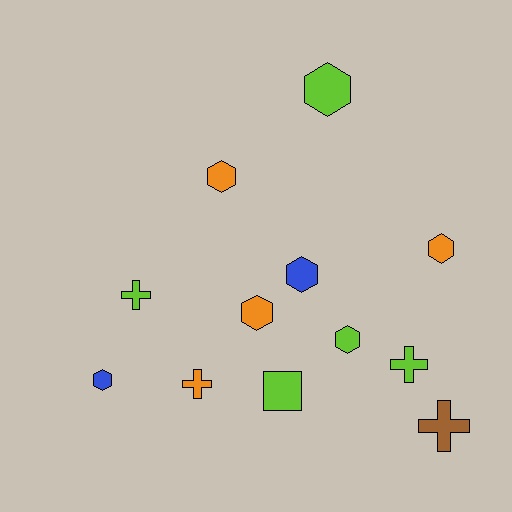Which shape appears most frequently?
Hexagon, with 7 objects.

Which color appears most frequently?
Lime, with 5 objects.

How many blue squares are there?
There are no blue squares.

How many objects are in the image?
There are 12 objects.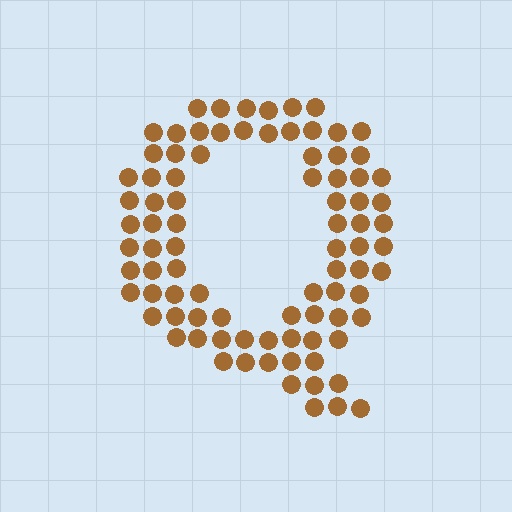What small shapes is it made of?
It is made of small circles.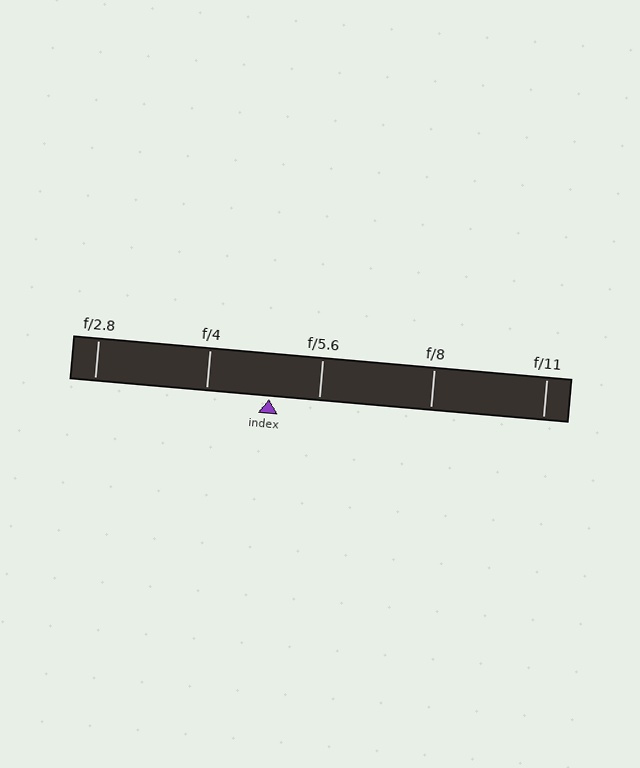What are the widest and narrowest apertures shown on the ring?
The widest aperture shown is f/2.8 and the narrowest is f/11.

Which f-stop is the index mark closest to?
The index mark is closest to f/5.6.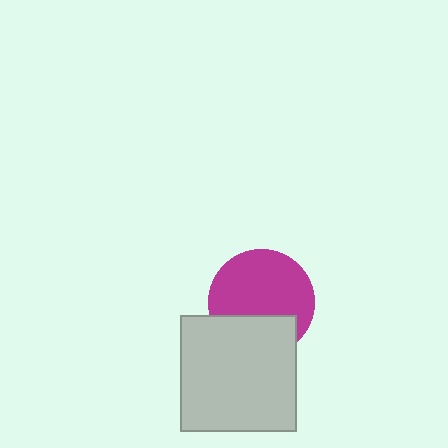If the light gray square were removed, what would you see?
You would see the complete magenta circle.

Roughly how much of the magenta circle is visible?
Most of it is visible (roughly 68%).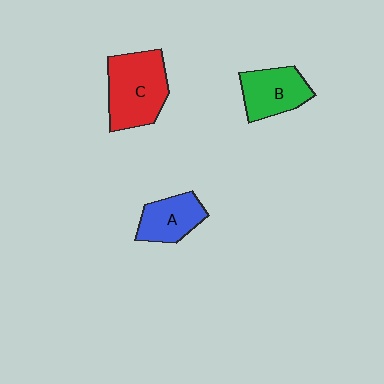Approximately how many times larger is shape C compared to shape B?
Approximately 1.4 times.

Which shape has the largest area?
Shape C (red).